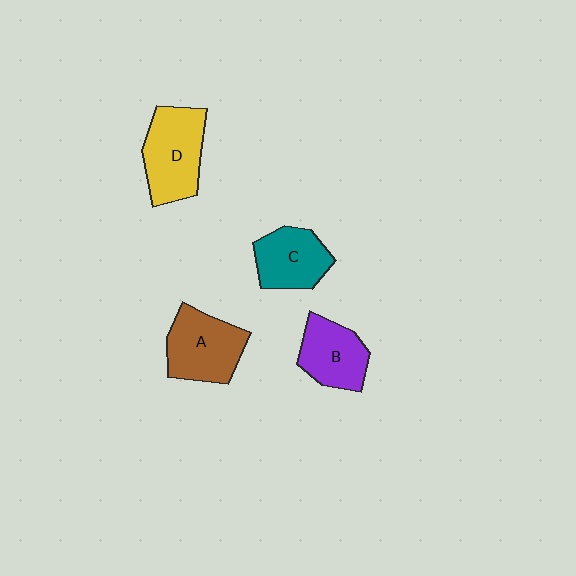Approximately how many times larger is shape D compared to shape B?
Approximately 1.3 times.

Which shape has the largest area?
Shape D (yellow).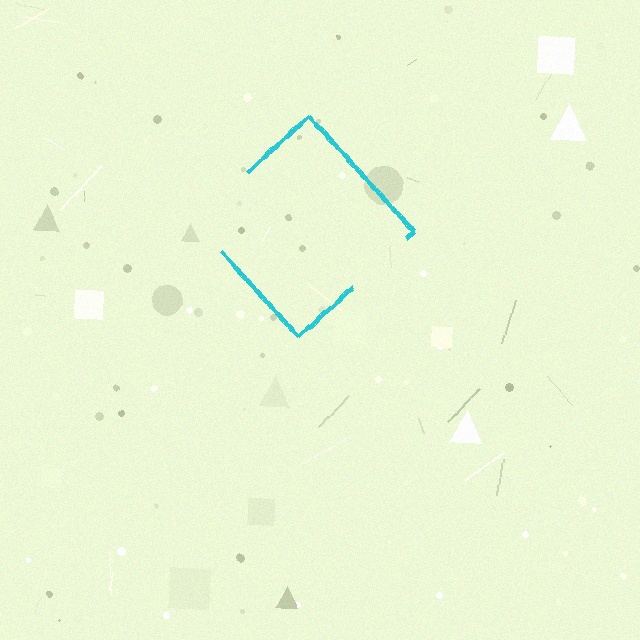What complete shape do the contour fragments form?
The contour fragments form a diamond.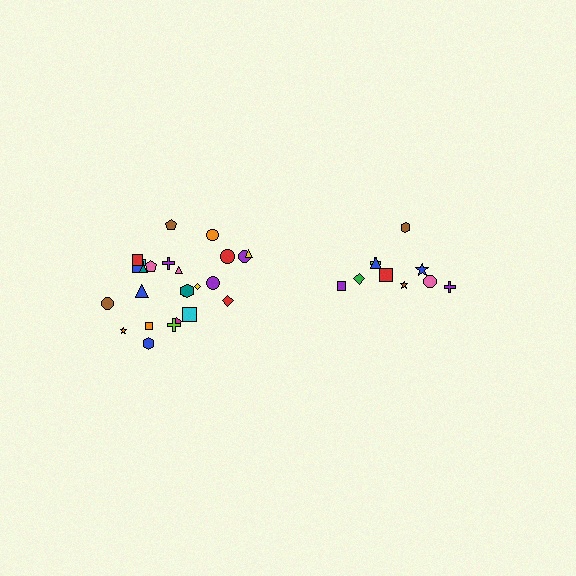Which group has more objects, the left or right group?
The left group.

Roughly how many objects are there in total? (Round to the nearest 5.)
Roughly 35 objects in total.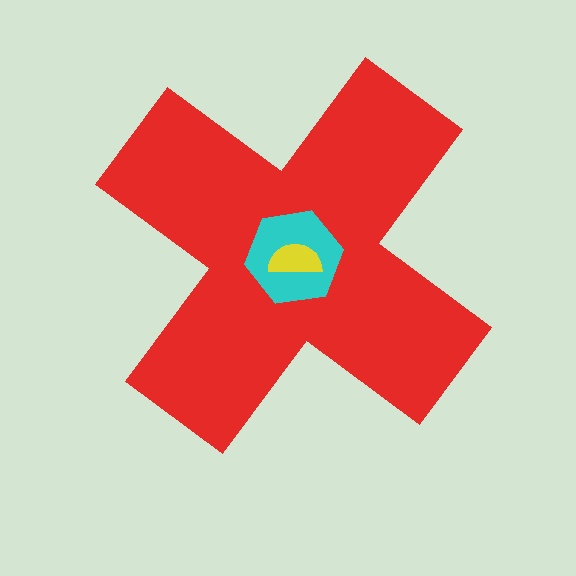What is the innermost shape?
The yellow semicircle.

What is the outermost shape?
The red cross.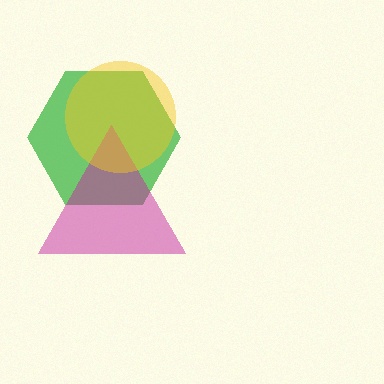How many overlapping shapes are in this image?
There are 3 overlapping shapes in the image.